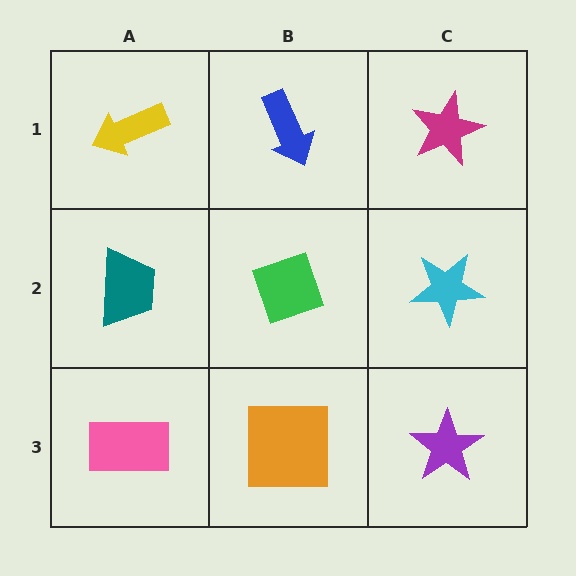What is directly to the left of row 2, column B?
A teal trapezoid.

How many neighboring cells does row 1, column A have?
2.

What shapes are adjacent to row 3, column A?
A teal trapezoid (row 2, column A), an orange square (row 3, column B).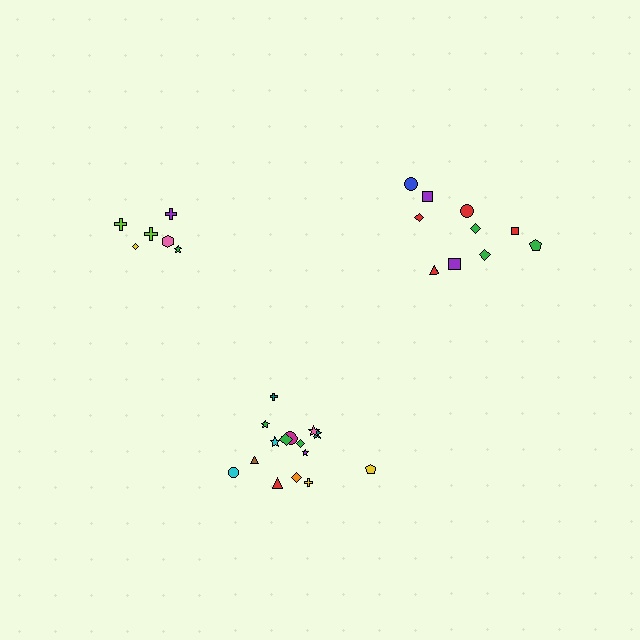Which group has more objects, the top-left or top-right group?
The top-right group.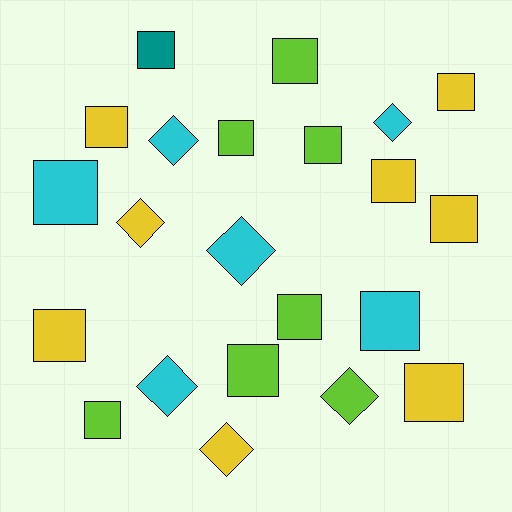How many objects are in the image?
There are 22 objects.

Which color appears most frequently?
Yellow, with 8 objects.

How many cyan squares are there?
There are 2 cyan squares.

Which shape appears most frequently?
Square, with 15 objects.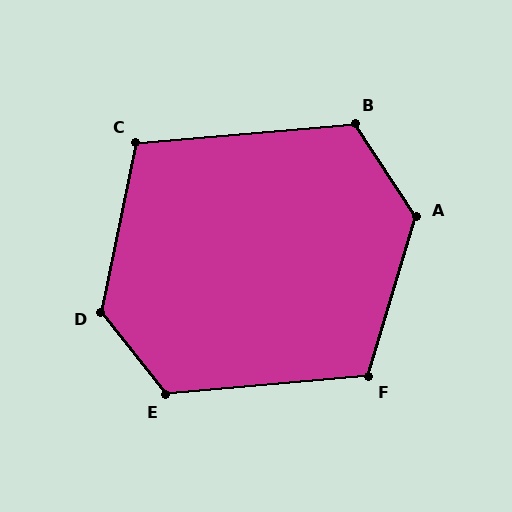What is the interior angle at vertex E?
Approximately 123 degrees (obtuse).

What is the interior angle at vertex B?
Approximately 118 degrees (obtuse).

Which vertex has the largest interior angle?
D, at approximately 130 degrees.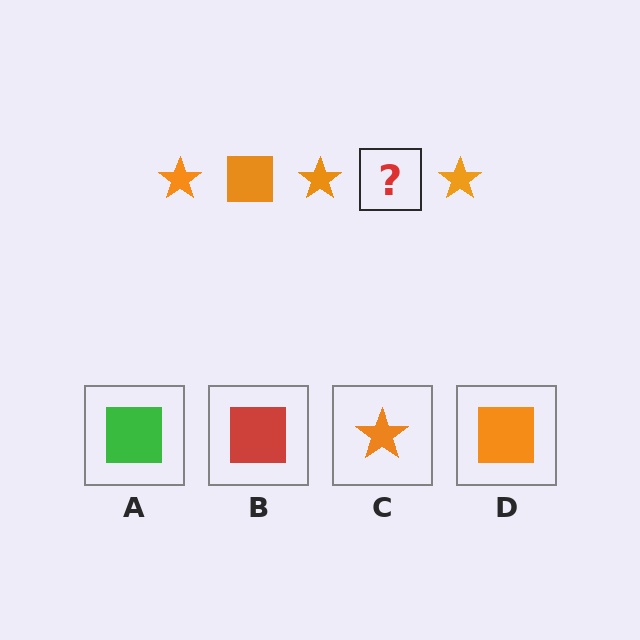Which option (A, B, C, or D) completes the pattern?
D.